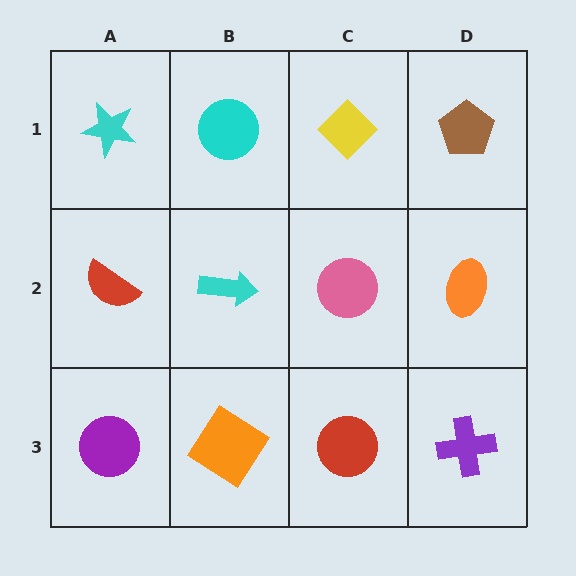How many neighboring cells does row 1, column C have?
3.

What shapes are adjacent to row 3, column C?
A pink circle (row 2, column C), an orange diamond (row 3, column B), a purple cross (row 3, column D).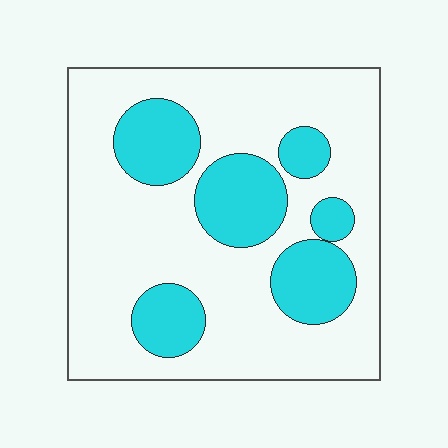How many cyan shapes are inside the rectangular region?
6.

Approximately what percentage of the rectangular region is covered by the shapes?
Approximately 30%.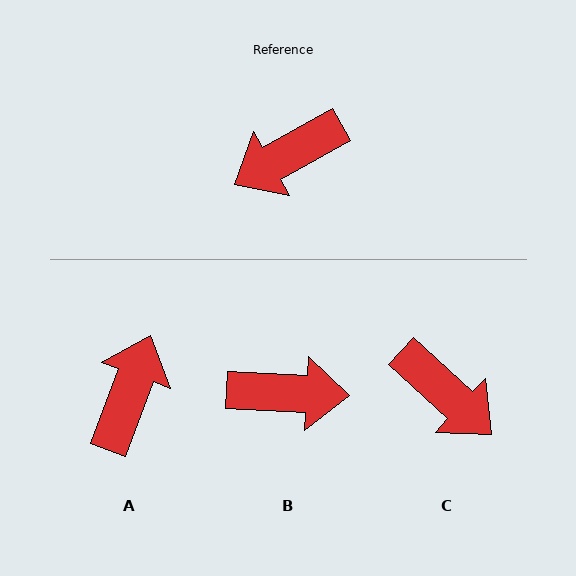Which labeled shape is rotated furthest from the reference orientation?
B, about 148 degrees away.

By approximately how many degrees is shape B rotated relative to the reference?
Approximately 148 degrees counter-clockwise.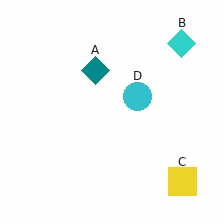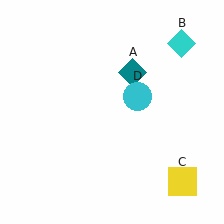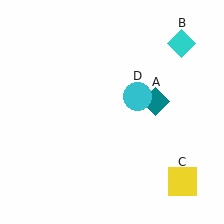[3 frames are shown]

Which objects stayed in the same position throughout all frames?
Cyan diamond (object B) and yellow square (object C) and cyan circle (object D) remained stationary.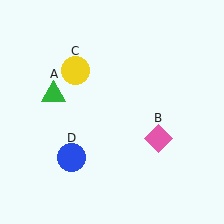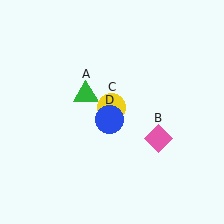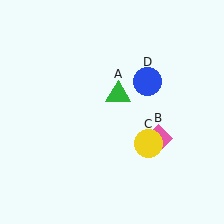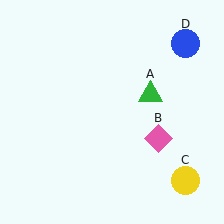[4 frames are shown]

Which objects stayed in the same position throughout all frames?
Pink diamond (object B) remained stationary.